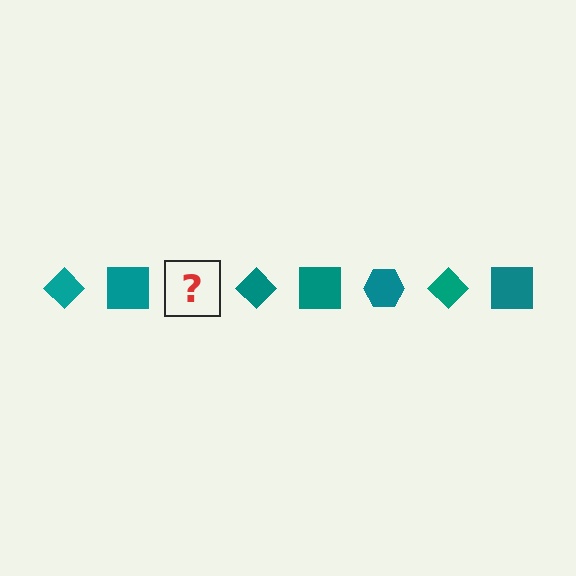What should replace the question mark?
The question mark should be replaced with a teal hexagon.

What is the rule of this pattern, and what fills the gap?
The rule is that the pattern cycles through diamond, square, hexagon shapes in teal. The gap should be filled with a teal hexagon.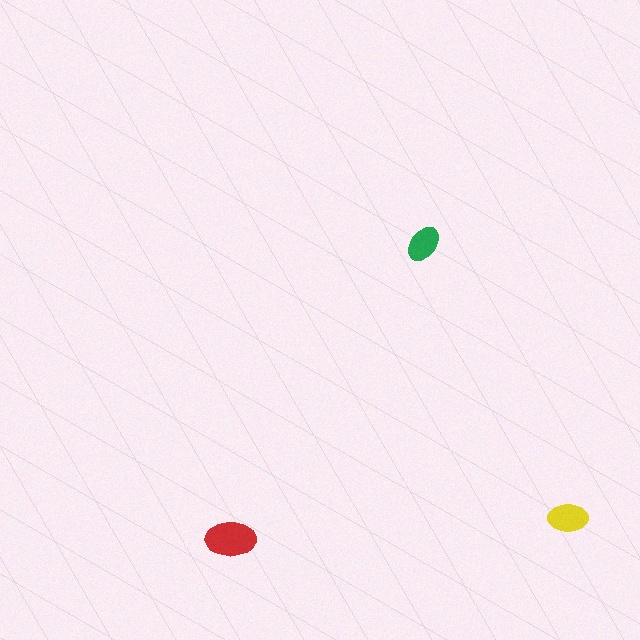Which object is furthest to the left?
The red ellipse is leftmost.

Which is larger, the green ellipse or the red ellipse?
The red one.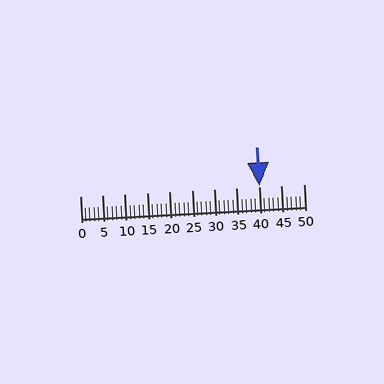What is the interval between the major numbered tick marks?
The major tick marks are spaced 5 units apart.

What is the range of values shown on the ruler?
The ruler shows values from 0 to 50.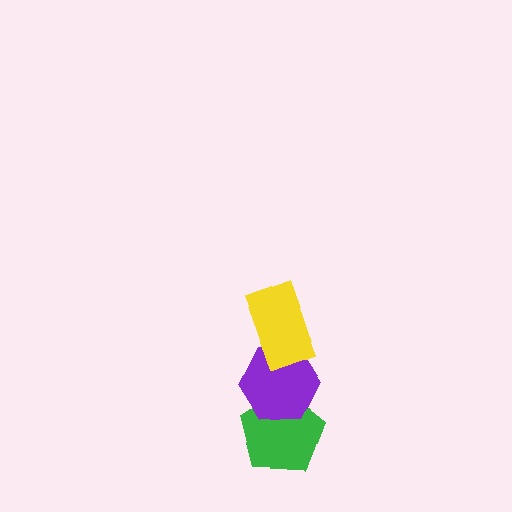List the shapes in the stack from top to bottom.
From top to bottom: the yellow rectangle, the purple hexagon, the green pentagon.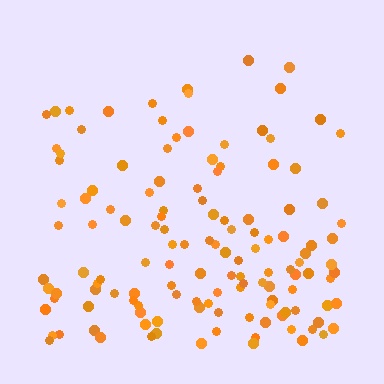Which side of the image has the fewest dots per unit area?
The top.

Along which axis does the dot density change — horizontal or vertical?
Vertical.